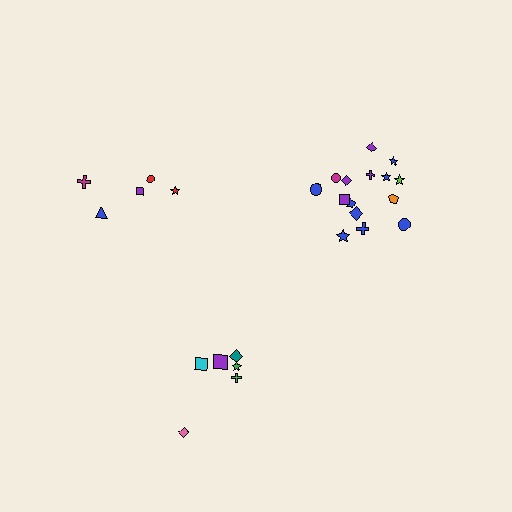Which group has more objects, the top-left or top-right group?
The top-right group.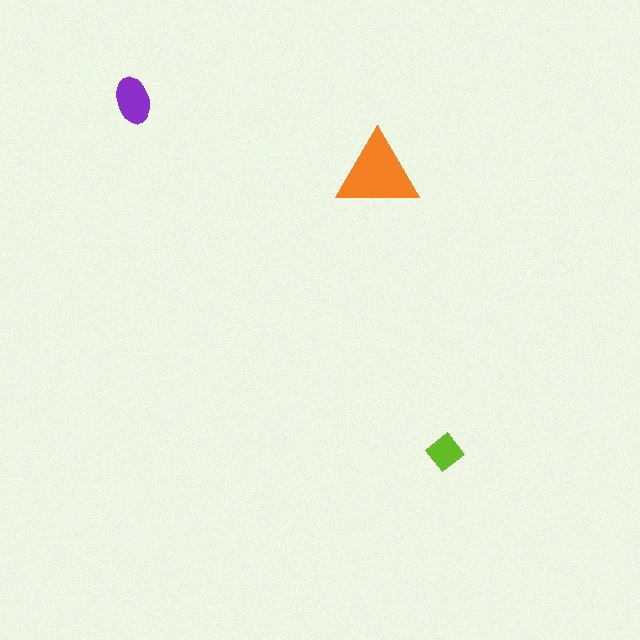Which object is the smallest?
The lime diamond.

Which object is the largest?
The orange triangle.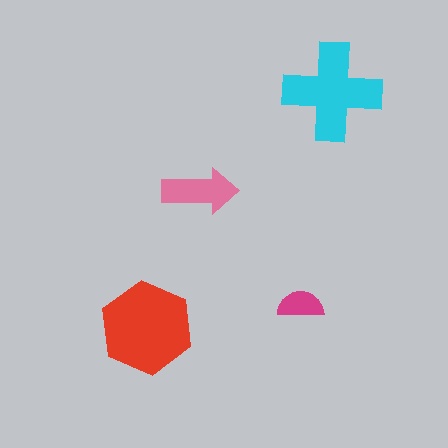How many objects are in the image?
There are 4 objects in the image.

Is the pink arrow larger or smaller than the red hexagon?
Smaller.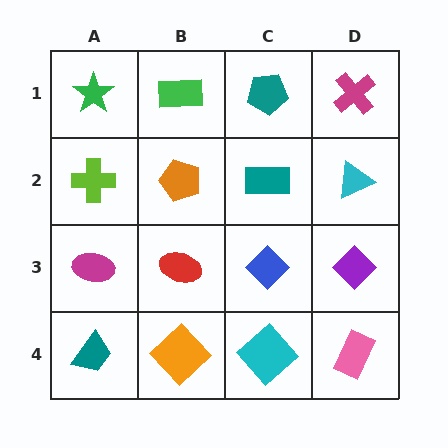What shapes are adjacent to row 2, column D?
A magenta cross (row 1, column D), a purple diamond (row 3, column D), a teal rectangle (row 2, column C).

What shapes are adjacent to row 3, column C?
A teal rectangle (row 2, column C), a cyan diamond (row 4, column C), a red ellipse (row 3, column B), a purple diamond (row 3, column D).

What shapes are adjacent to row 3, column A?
A lime cross (row 2, column A), a teal trapezoid (row 4, column A), a red ellipse (row 3, column B).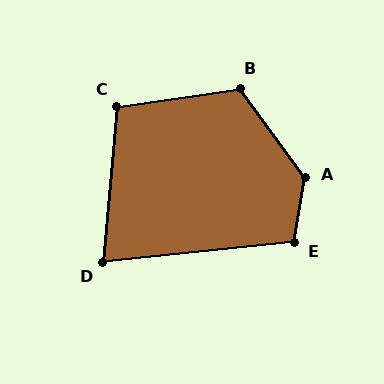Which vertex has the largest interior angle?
A, at approximately 134 degrees.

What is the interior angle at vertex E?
Approximately 106 degrees (obtuse).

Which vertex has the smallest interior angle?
D, at approximately 79 degrees.